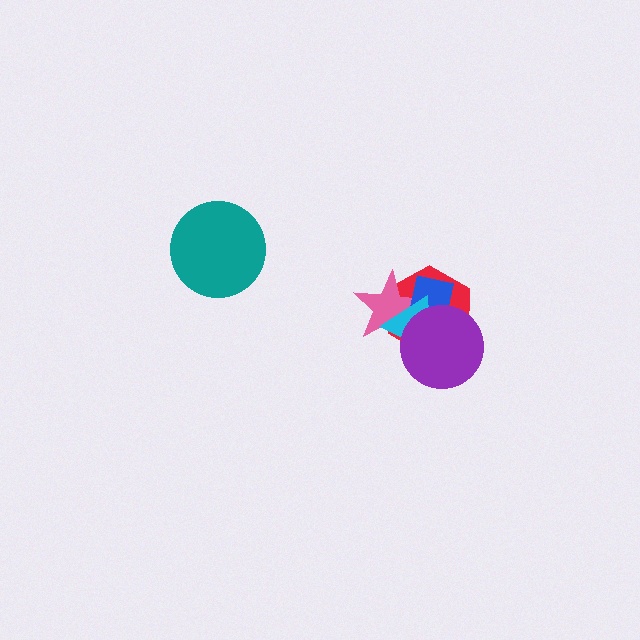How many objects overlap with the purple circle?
4 objects overlap with the purple circle.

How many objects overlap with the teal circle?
0 objects overlap with the teal circle.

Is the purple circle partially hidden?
No, no other shape covers it.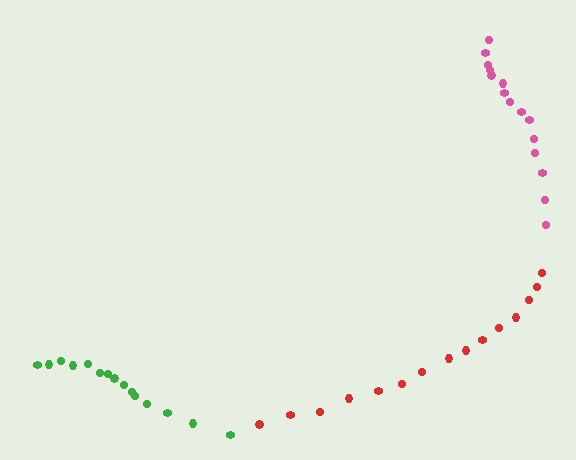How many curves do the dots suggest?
There are 3 distinct paths.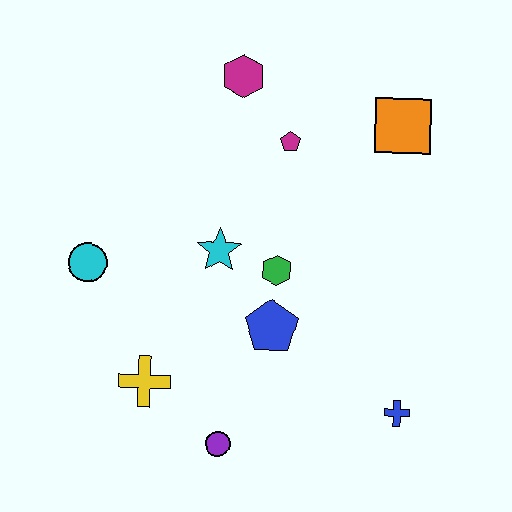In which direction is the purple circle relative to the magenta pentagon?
The purple circle is below the magenta pentagon.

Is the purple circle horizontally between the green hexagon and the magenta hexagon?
No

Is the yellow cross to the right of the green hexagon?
No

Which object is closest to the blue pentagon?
The green hexagon is closest to the blue pentagon.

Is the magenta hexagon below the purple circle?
No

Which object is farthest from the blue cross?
The magenta hexagon is farthest from the blue cross.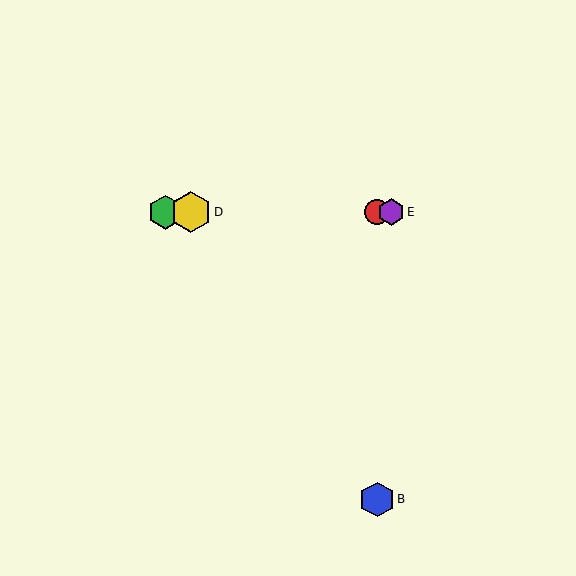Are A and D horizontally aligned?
Yes, both are at y≈212.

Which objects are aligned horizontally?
Objects A, C, D, E are aligned horizontally.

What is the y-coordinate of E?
Object E is at y≈212.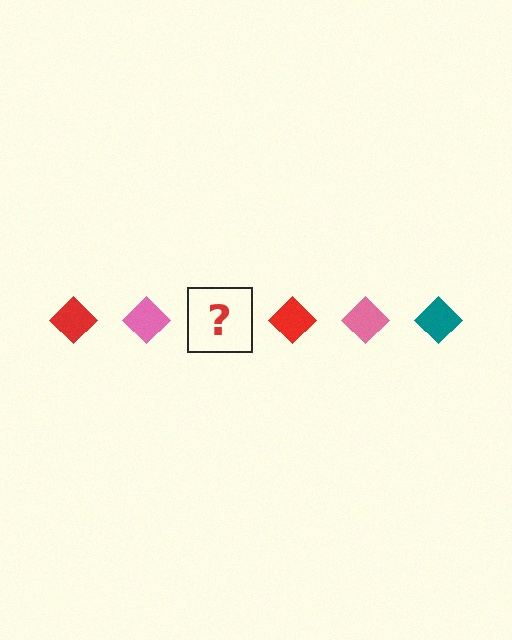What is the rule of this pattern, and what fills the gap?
The rule is that the pattern cycles through red, pink, teal diamonds. The gap should be filled with a teal diamond.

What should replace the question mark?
The question mark should be replaced with a teal diamond.